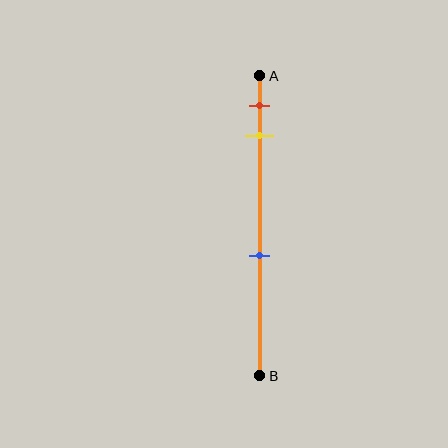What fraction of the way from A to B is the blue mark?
The blue mark is approximately 60% (0.6) of the way from A to B.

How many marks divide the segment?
There are 3 marks dividing the segment.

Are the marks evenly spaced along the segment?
No, the marks are not evenly spaced.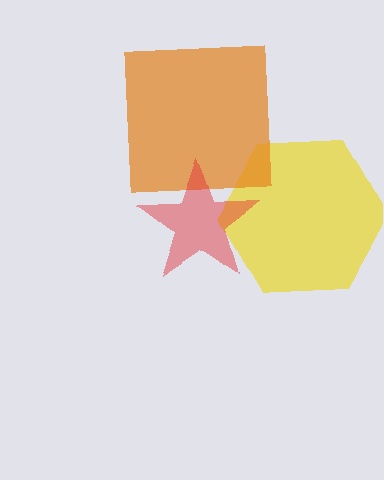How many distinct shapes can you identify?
There are 3 distinct shapes: a yellow hexagon, an orange square, a red star.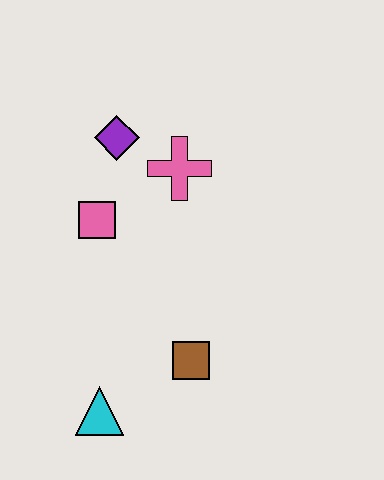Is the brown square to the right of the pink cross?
Yes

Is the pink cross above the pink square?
Yes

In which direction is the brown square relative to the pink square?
The brown square is below the pink square.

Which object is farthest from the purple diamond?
The cyan triangle is farthest from the purple diamond.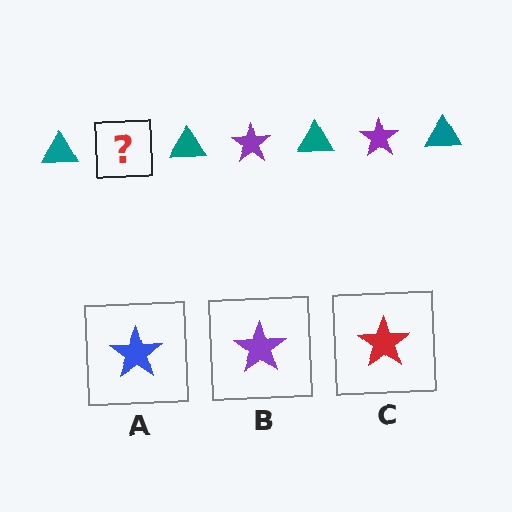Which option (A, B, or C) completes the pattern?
B.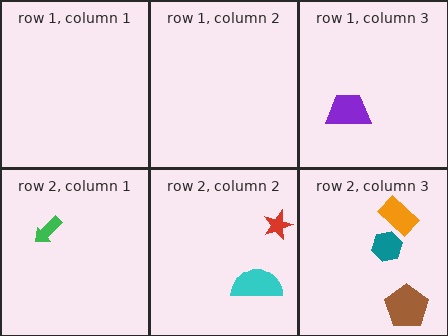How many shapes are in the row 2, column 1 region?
1.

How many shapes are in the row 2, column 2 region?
2.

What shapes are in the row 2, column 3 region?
The teal hexagon, the orange rectangle, the brown pentagon.